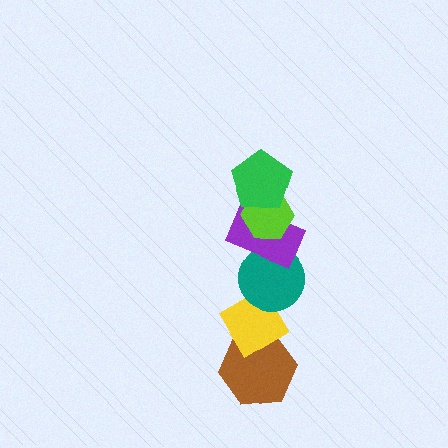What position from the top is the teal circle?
The teal circle is 4th from the top.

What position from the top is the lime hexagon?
The lime hexagon is 2nd from the top.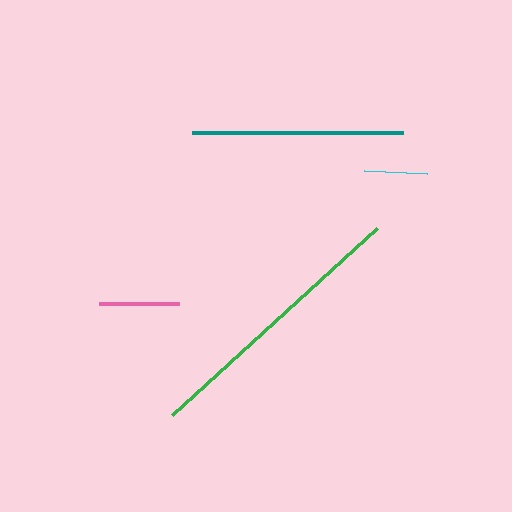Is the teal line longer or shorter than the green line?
The green line is longer than the teal line.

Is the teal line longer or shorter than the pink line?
The teal line is longer than the pink line.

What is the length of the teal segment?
The teal segment is approximately 211 pixels long.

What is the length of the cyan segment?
The cyan segment is approximately 63 pixels long.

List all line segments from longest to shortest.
From longest to shortest: green, teal, pink, cyan.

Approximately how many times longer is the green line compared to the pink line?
The green line is approximately 3.5 times the length of the pink line.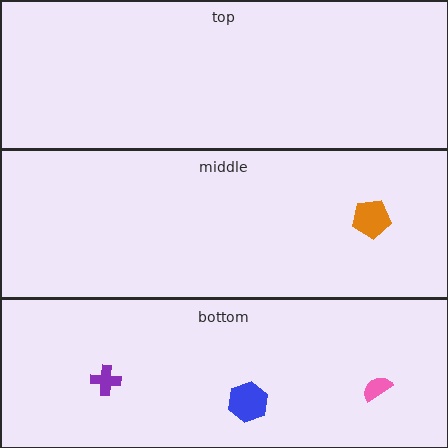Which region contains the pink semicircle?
The bottom region.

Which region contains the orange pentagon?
The middle region.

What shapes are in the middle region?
The orange pentagon.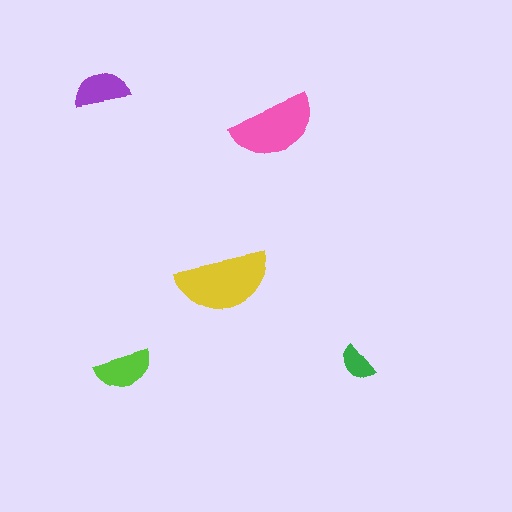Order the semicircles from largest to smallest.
the yellow one, the pink one, the lime one, the purple one, the green one.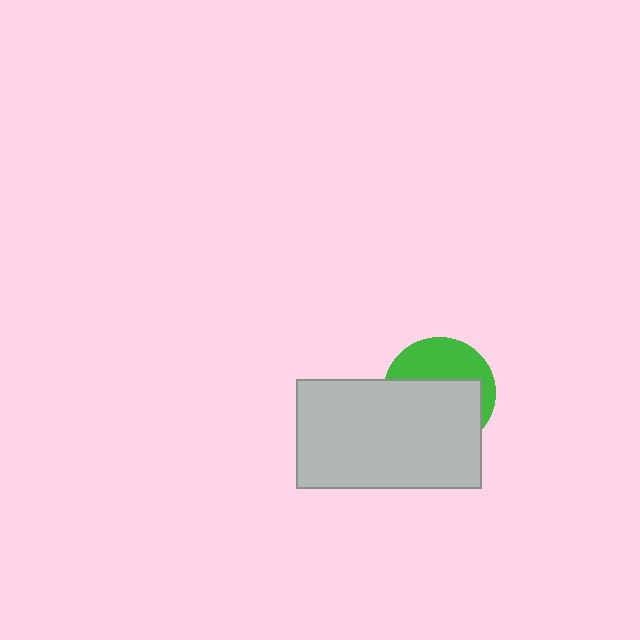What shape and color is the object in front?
The object in front is a light gray rectangle.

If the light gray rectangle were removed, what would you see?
You would see the complete green circle.